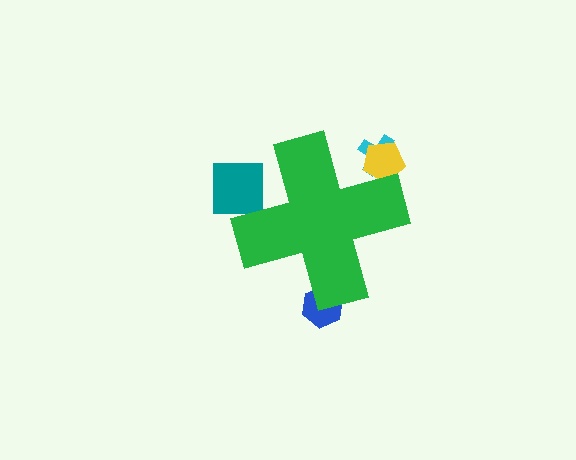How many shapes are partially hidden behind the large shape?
4 shapes are partially hidden.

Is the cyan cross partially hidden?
Yes, the cyan cross is partially hidden behind the green cross.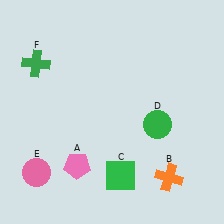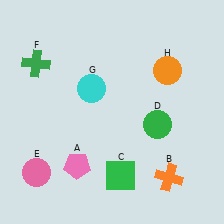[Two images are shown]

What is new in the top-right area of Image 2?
An orange circle (H) was added in the top-right area of Image 2.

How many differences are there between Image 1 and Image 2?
There are 2 differences between the two images.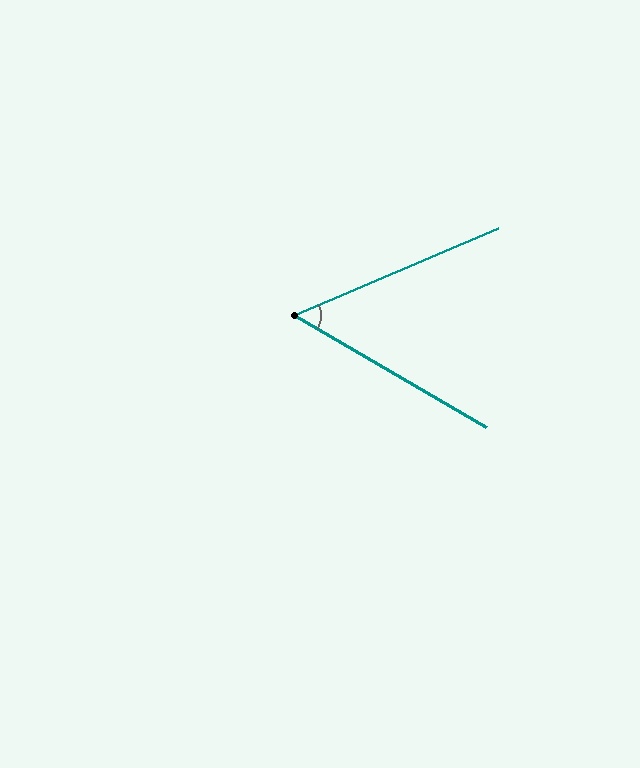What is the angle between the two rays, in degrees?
Approximately 54 degrees.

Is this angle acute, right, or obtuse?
It is acute.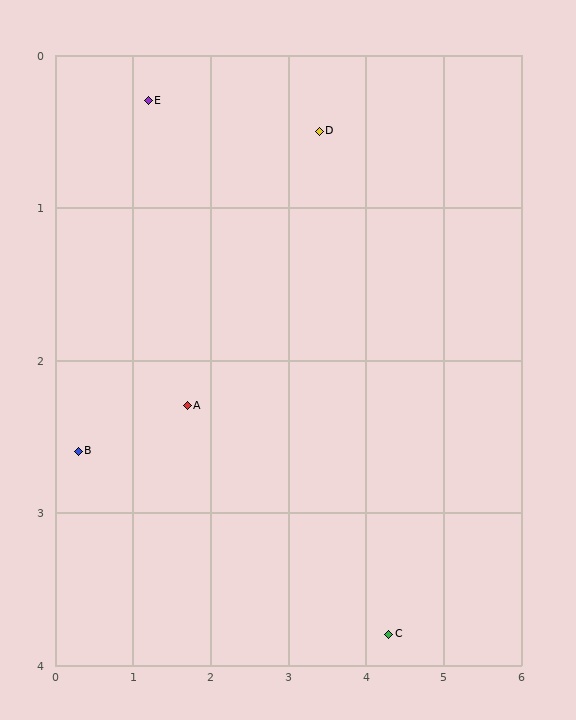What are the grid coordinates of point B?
Point B is at approximately (0.3, 2.6).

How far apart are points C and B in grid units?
Points C and B are about 4.2 grid units apart.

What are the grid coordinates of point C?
Point C is at approximately (4.3, 3.8).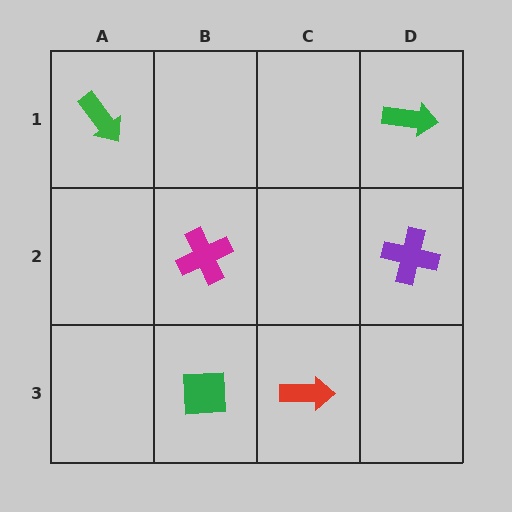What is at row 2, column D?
A purple cross.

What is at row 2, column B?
A magenta cross.